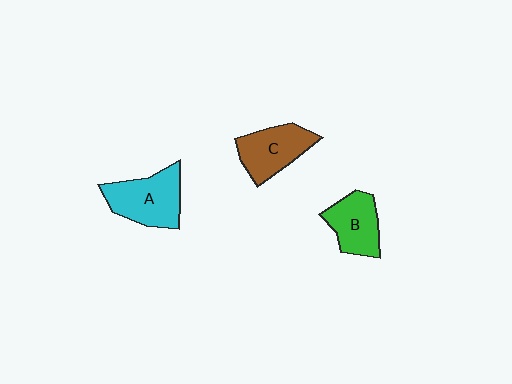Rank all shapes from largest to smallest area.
From largest to smallest: A (cyan), C (brown), B (green).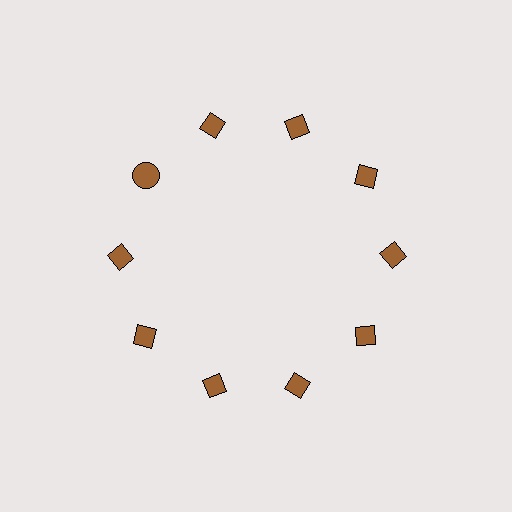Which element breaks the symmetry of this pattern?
The brown circle at roughly the 10 o'clock position breaks the symmetry. All other shapes are brown diamonds.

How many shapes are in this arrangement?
There are 10 shapes arranged in a ring pattern.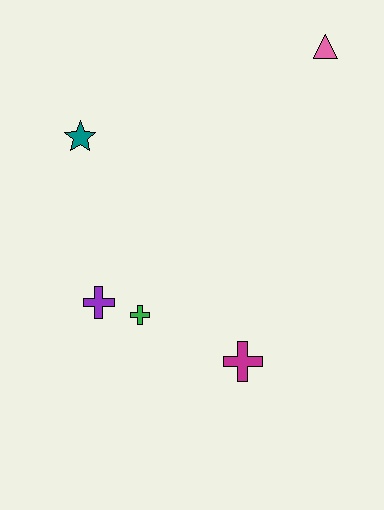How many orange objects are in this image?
There are no orange objects.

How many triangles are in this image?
There is 1 triangle.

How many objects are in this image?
There are 5 objects.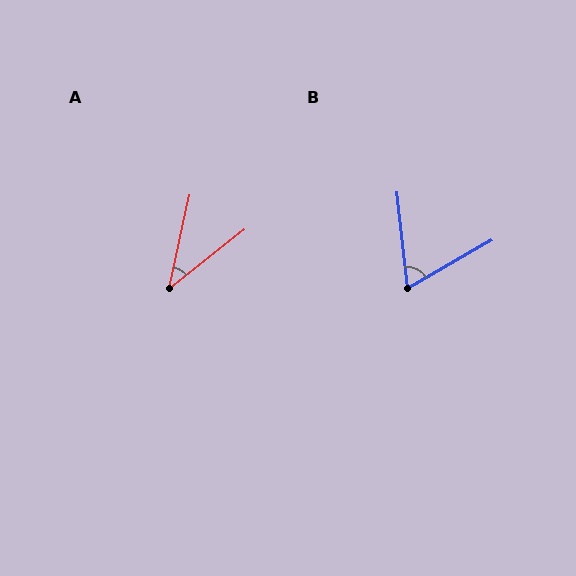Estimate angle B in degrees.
Approximately 66 degrees.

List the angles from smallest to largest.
A (39°), B (66°).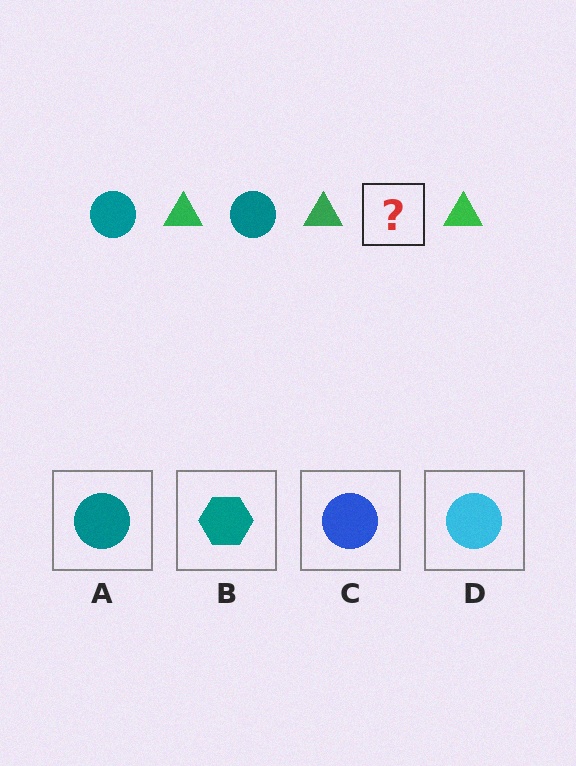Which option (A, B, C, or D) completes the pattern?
A.